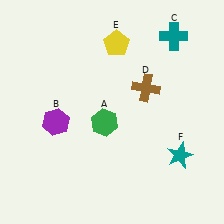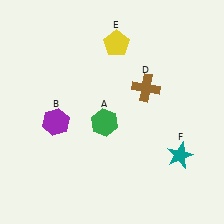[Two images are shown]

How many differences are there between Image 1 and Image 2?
There is 1 difference between the two images.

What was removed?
The teal cross (C) was removed in Image 2.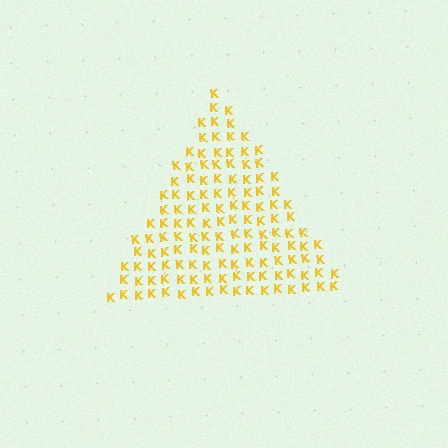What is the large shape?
The large shape is a triangle.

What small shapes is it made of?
It is made of small letter K's.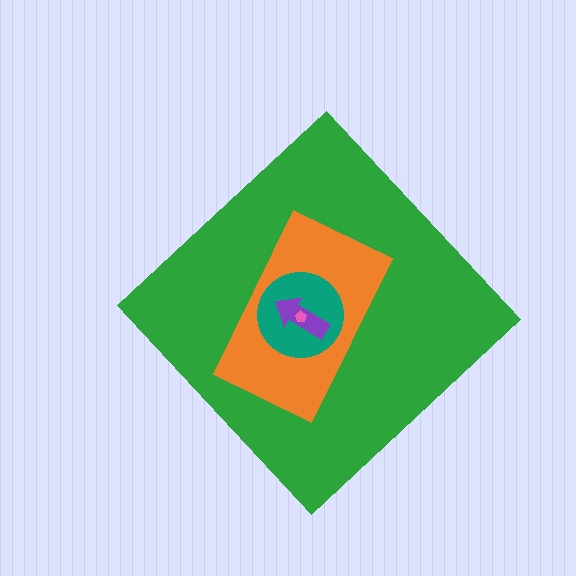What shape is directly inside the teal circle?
The purple arrow.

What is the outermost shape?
The green diamond.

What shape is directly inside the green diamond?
The orange rectangle.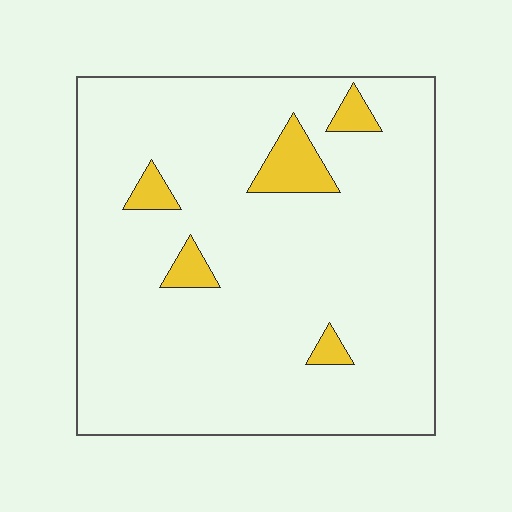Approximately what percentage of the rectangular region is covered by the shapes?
Approximately 5%.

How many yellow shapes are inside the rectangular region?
5.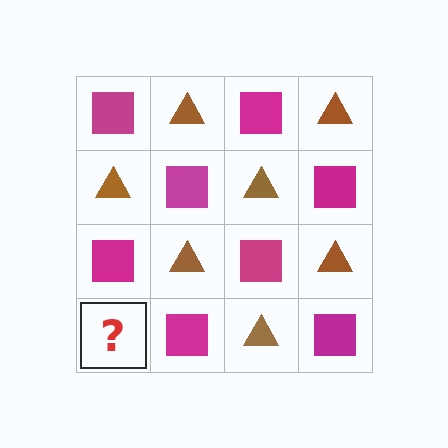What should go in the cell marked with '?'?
The missing cell should contain a brown triangle.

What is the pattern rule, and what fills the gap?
The rule is that it alternates magenta square and brown triangle in a checkerboard pattern. The gap should be filled with a brown triangle.